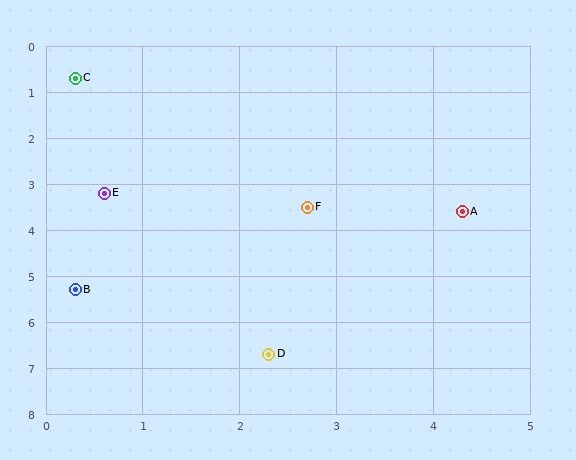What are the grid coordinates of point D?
Point D is at approximately (2.3, 6.7).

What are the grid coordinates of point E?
Point E is at approximately (0.6, 3.2).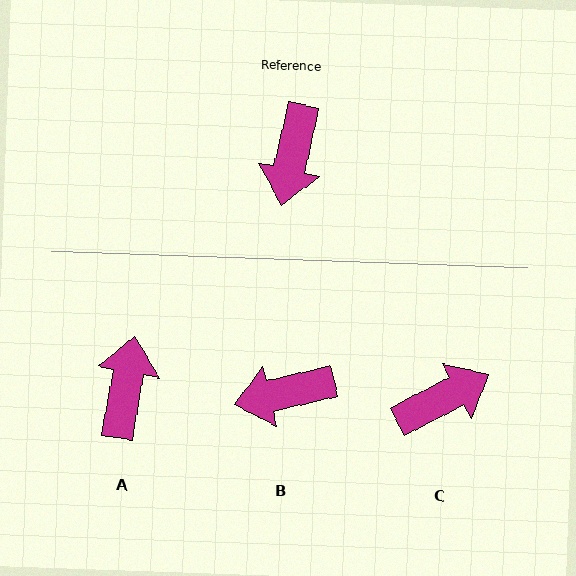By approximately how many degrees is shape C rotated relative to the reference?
Approximately 130 degrees counter-clockwise.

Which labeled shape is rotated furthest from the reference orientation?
A, about 178 degrees away.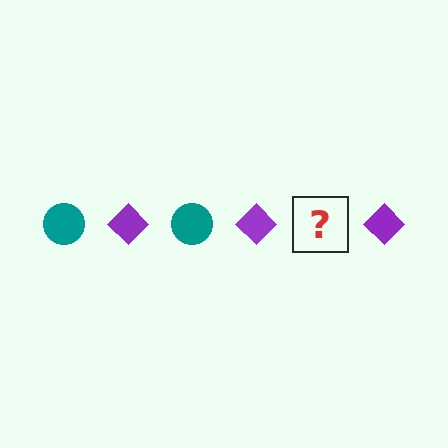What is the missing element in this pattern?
The missing element is a teal circle.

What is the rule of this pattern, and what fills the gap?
The rule is that the pattern alternates between teal circle and purple diamond. The gap should be filled with a teal circle.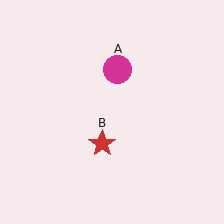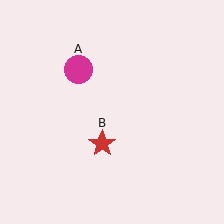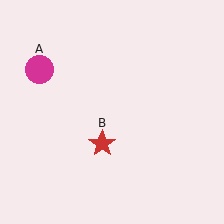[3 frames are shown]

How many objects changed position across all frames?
1 object changed position: magenta circle (object A).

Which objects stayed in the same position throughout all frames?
Red star (object B) remained stationary.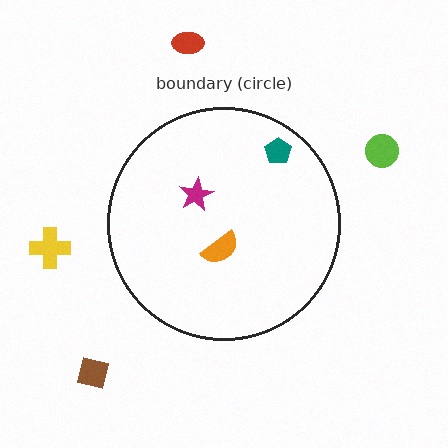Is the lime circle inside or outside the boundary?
Outside.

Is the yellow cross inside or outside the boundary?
Outside.